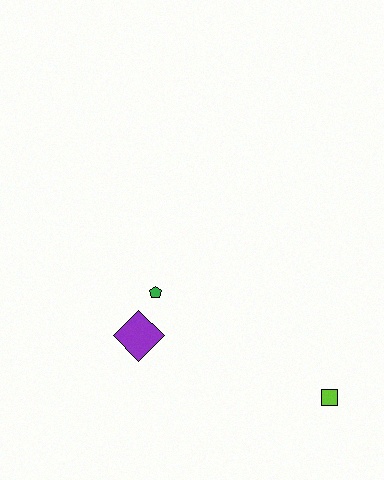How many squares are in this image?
There is 1 square.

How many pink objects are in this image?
There are no pink objects.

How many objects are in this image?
There are 3 objects.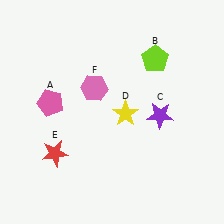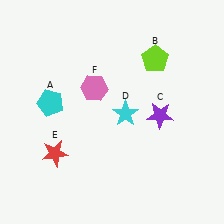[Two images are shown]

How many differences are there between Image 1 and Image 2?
There are 2 differences between the two images.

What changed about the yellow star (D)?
In Image 1, D is yellow. In Image 2, it changed to cyan.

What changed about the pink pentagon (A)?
In Image 1, A is pink. In Image 2, it changed to cyan.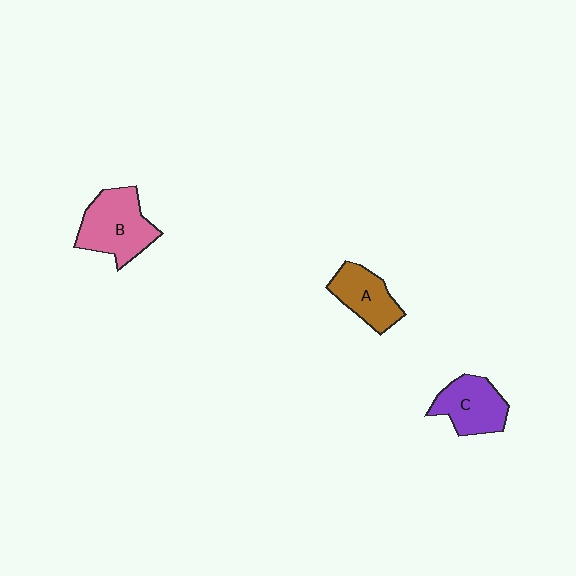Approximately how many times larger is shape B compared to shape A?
Approximately 1.4 times.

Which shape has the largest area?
Shape B (pink).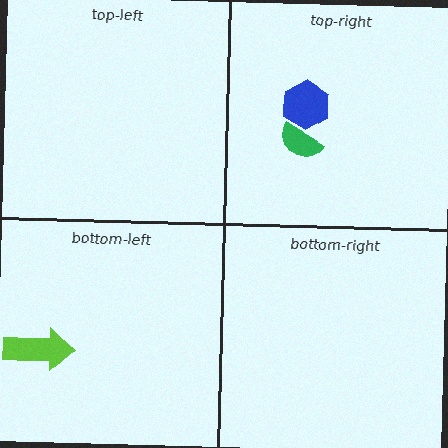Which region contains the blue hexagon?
The top-right region.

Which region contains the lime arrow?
The bottom-left region.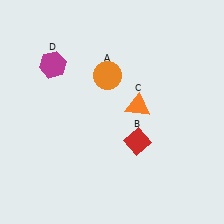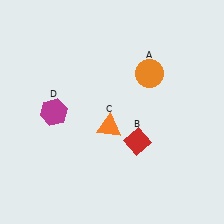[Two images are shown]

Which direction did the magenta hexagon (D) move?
The magenta hexagon (D) moved down.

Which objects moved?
The objects that moved are: the orange circle (A), the orange triangle (C), the magenta hexagon (D).